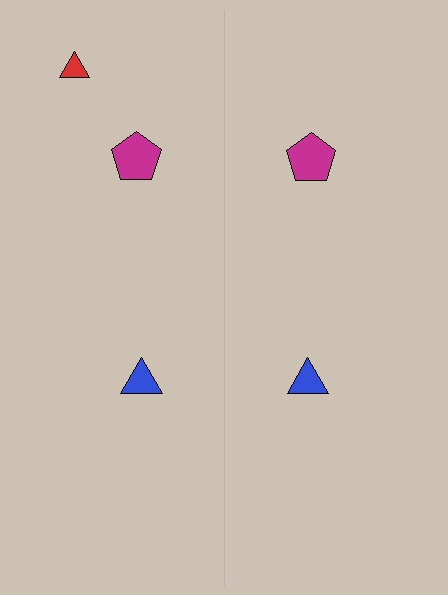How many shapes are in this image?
There are 5 shapes in this image.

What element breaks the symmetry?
A red triangle is missing from the right side.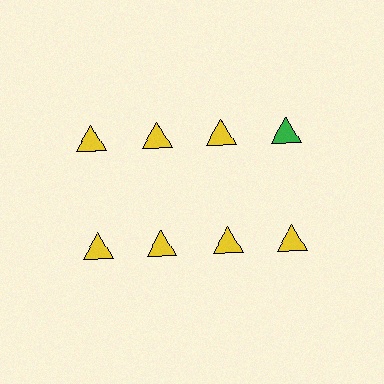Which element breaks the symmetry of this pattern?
The green triangle in the top row, second from right column breaks the symmetry. All other shapes are yellow triangles.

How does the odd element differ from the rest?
It has a different color: green instead of yellow.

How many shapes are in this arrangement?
There are 8 shapes arranged in a grid pattern.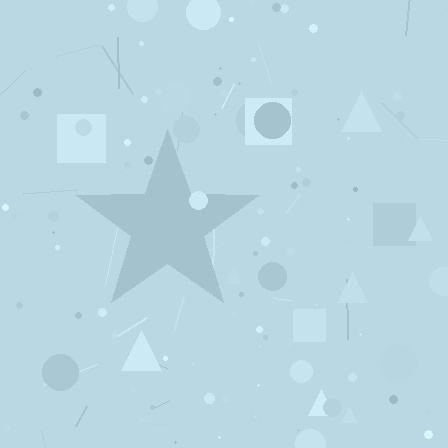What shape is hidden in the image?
A star is hidden in the image.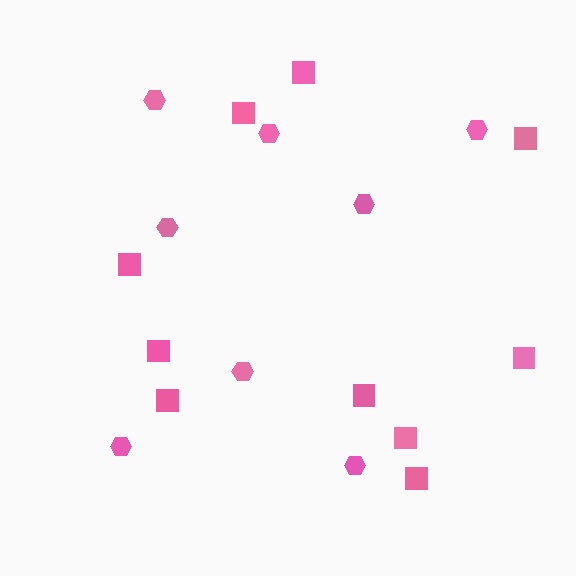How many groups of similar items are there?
There are 2 groups: one group of hexagons (8) and one group of squares (10).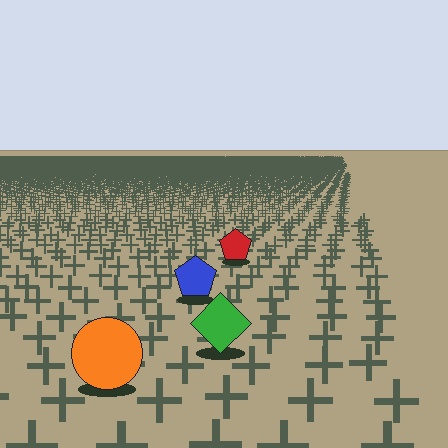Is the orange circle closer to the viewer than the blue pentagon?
Yes. The orange circle is closer — you can tell from the texture gradient: the ground texture is coarser near it.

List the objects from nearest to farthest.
From nearest to farthest: the orange circle, the green diamond, the blue pentagon, the red pentagon.